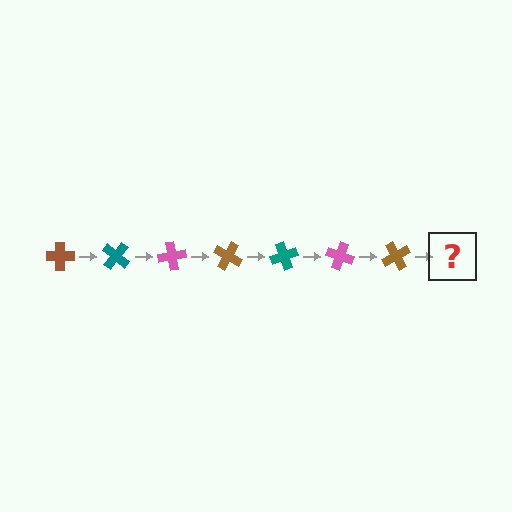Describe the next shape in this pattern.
It should be a teal cross, rotated 280 degrees from the start.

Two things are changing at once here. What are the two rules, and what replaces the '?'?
The two rules are that it rotates 40 degrees each step and the color cycles through brown, teal, and pink. The '?' should be a teal cross, rotated 280 degrees from the start.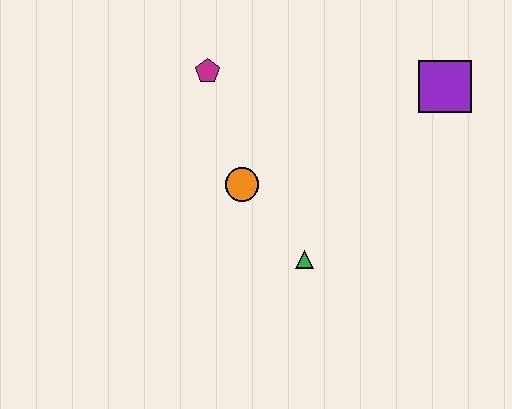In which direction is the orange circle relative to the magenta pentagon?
The orange circle is below the magenta pentagon.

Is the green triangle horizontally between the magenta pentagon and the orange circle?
No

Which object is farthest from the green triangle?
The purple square is farthest from the green triangle.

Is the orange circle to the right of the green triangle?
No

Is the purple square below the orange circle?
No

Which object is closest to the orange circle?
The green triangle is closest to the orange circle.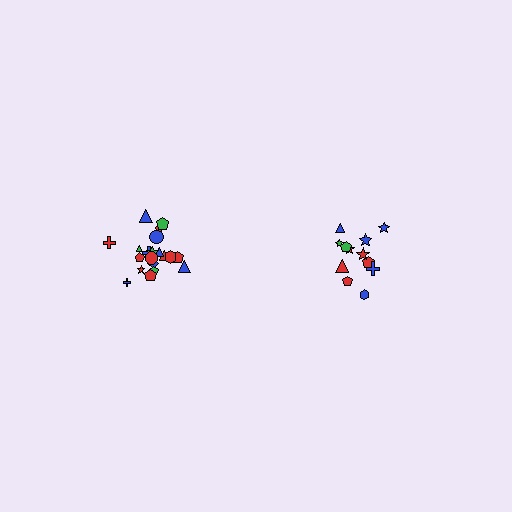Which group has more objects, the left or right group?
The left group.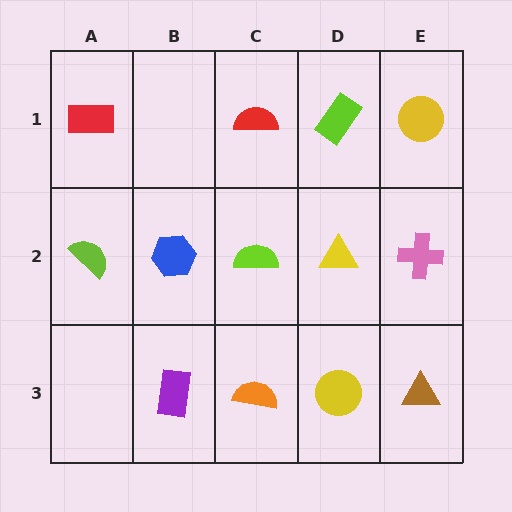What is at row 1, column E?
A yellow circle.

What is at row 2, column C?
A lime semicircle.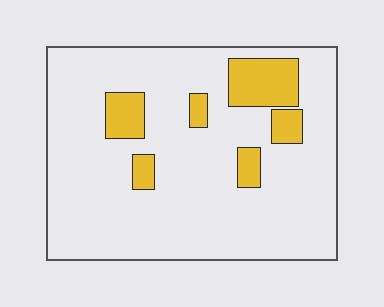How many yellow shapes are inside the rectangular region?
6.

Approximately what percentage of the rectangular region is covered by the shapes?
Approximately 15%.